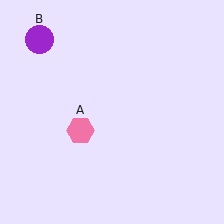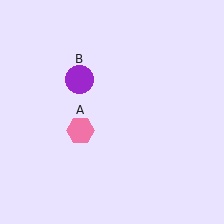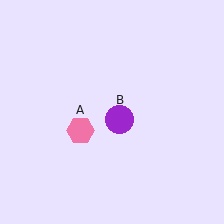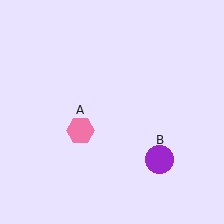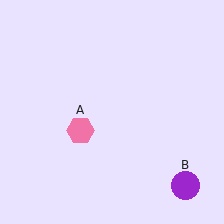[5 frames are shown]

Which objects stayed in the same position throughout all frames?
Pink hexagon (object A) remained stationary.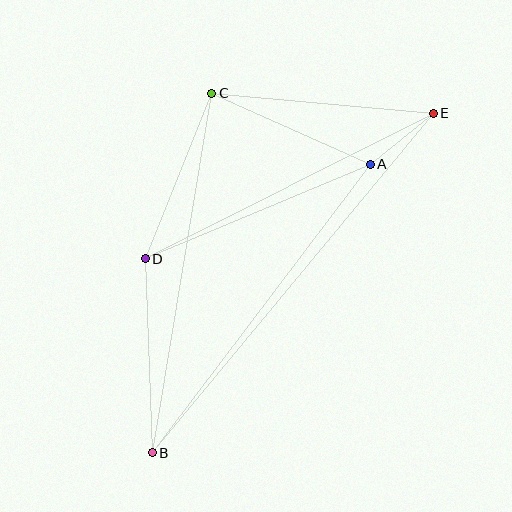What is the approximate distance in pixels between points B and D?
The distance between B and D is approximately 194 pixels.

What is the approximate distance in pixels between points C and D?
The distance between C and D is approximately 178 pixels.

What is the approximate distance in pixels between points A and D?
The distance between A and D is approximately 244 pixels.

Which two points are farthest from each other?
Points B and E are farthest from each other.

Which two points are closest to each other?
Points A and E are closest to each other.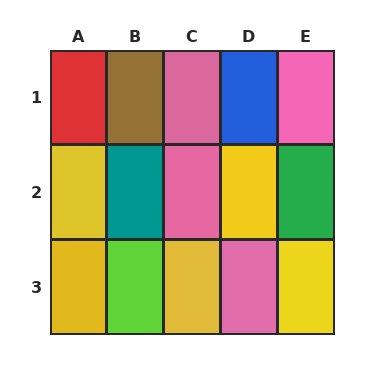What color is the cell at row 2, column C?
Pink.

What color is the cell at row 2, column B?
Teal.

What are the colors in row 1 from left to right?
Red, brown, pink, blue, pink.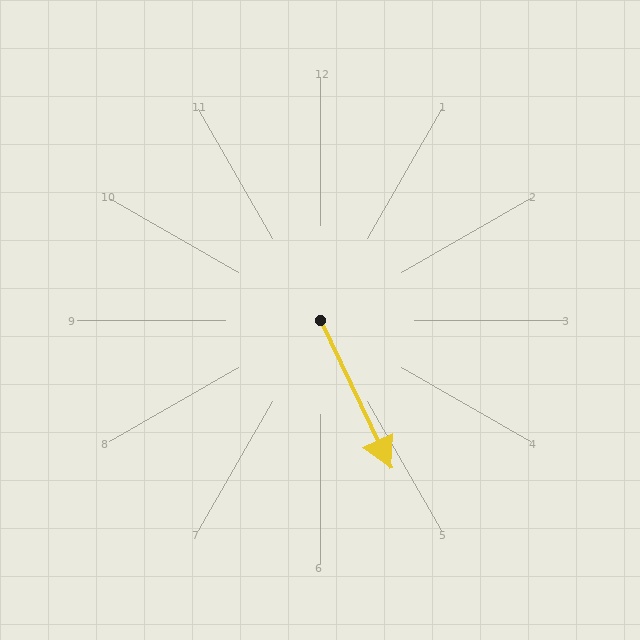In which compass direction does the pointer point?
Southeast.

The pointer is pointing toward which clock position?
Roughly 5 o'clock.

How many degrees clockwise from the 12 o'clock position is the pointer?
Approximately 154 degrees.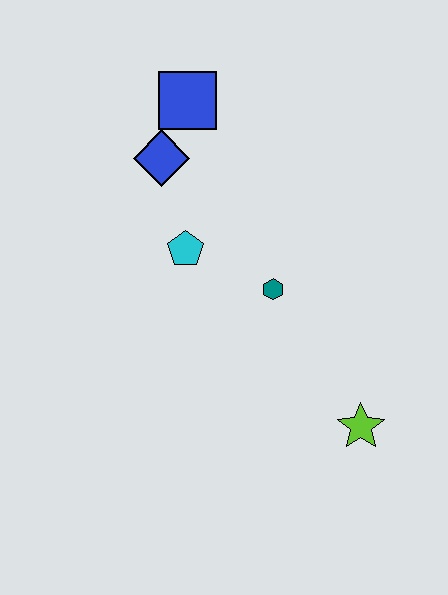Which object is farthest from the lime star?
The blue square is farthest from the lime star.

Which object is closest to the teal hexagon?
The cyan pentagon is closest to the teal hexagon.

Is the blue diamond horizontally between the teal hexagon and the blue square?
No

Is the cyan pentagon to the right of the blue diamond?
Yes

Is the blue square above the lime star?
Yes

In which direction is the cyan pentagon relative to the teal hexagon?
The cyan pentagon is to the left of the teal hexagon.